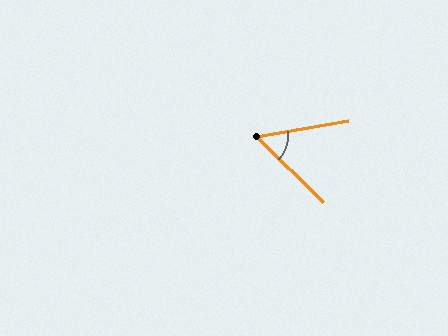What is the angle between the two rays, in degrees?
Approximately 54 degrees.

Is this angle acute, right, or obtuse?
It is acute.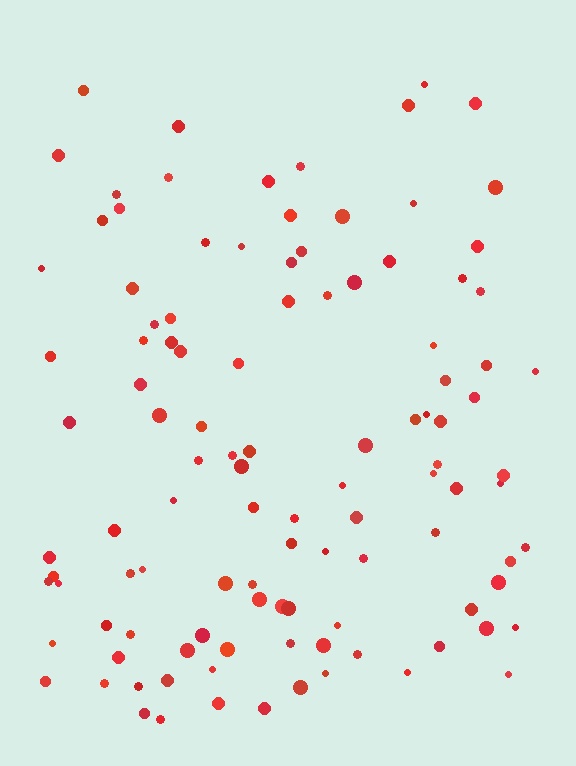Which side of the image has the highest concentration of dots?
The bottom.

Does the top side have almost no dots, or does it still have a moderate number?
Still a moderate number, just noticeably fewer than the bottom.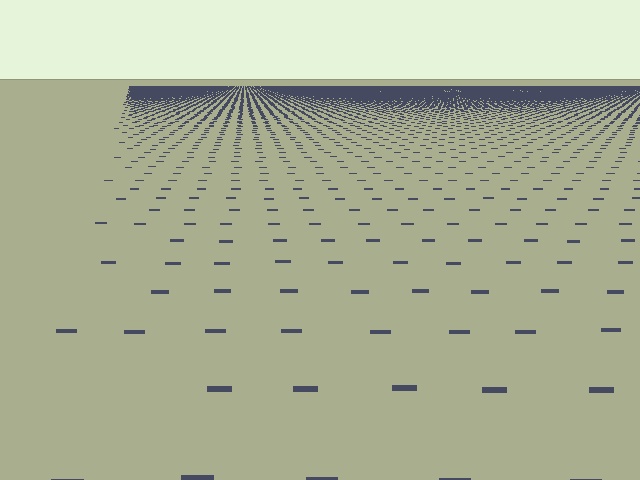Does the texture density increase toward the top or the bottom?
Density increases toward the top.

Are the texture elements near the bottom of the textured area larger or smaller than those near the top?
Larger. Near the bottom, elements are closer to the viewer and appear at a bigger on-screen size.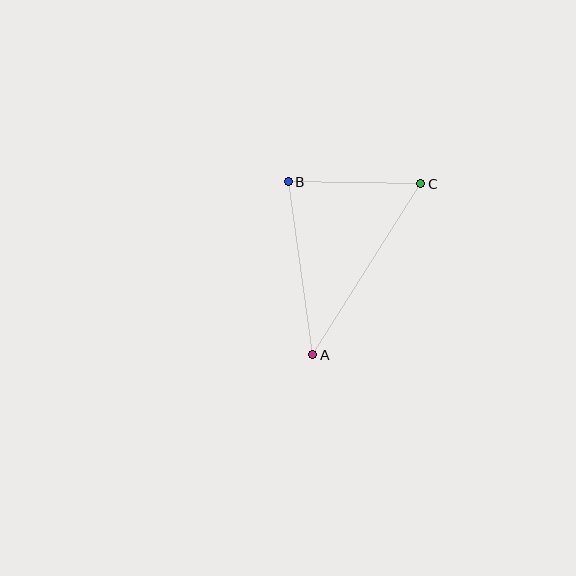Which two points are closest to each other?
Points B and C are closest to each other.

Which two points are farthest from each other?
Points A and C are farthest from each other.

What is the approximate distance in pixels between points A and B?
The distance between A and B is approximately 175 pixels.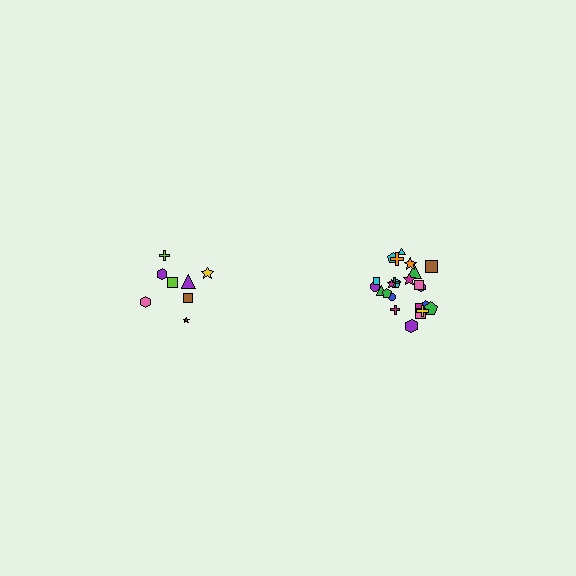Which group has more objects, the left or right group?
The right group.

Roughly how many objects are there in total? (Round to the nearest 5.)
Roughly 35 objects in total.